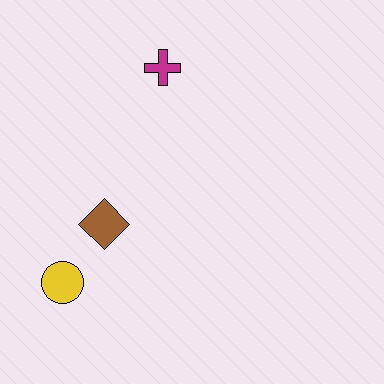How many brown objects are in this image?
There is 1 brown object.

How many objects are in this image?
There are 3 objects.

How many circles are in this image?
There is 1 circle.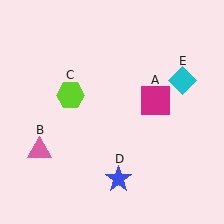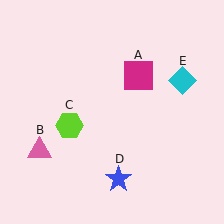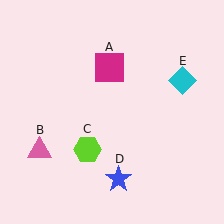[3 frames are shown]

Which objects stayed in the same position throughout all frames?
Pink triangle (object B) and blue star (object D) and cyan diamond (object E) remained stationary.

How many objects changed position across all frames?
2 objects changed position: magenta square (object A), lime hexagon (object C).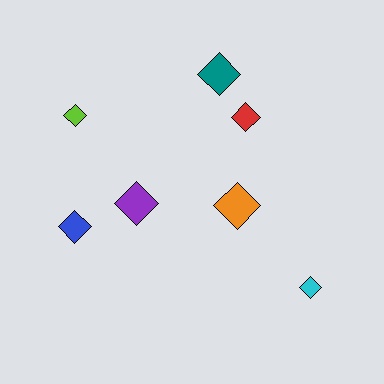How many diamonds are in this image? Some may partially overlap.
There are 7 diamonds.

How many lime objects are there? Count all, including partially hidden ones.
There is 1 lime object.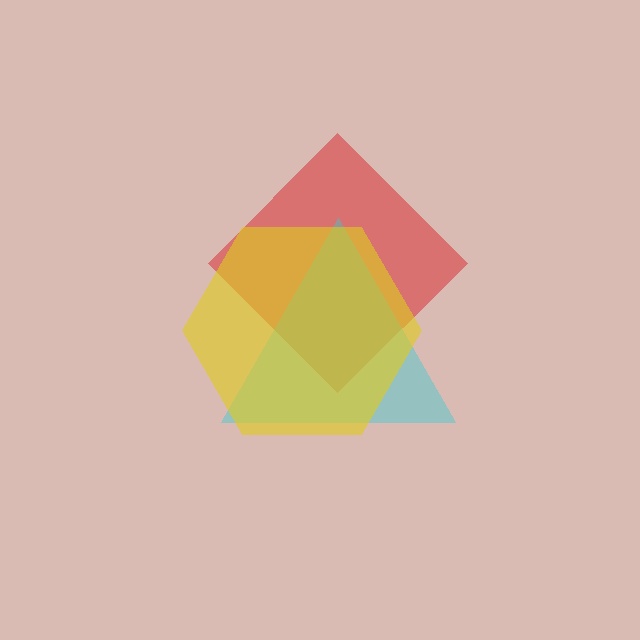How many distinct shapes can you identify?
There are 3 distinct shapes: a red diamond, a cyan triangle, a yellow hexagon.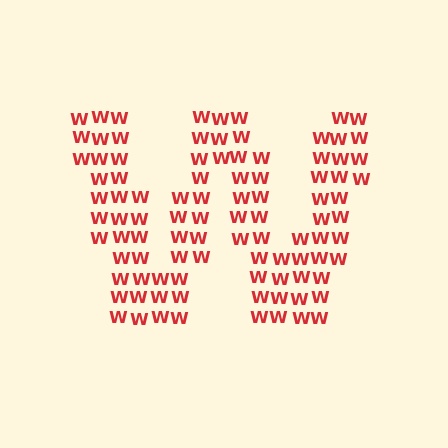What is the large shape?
The large shape is the letter W.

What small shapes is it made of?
It is made of small letter W's.